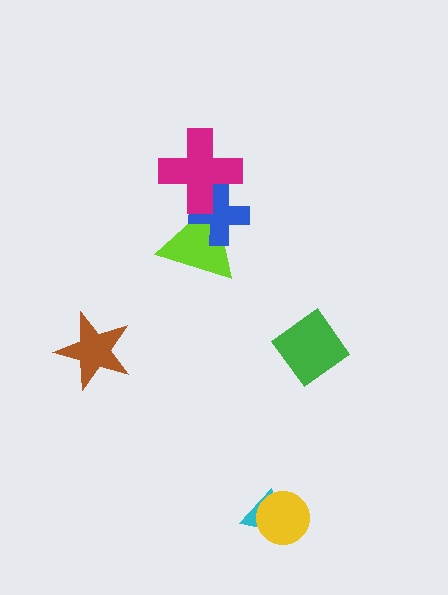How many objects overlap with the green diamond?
0 objects overlap with the green diamond.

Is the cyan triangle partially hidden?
Yes, it is partially covered by another shape.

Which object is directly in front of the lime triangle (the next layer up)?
The blue cross is directly in front of the lime triangle.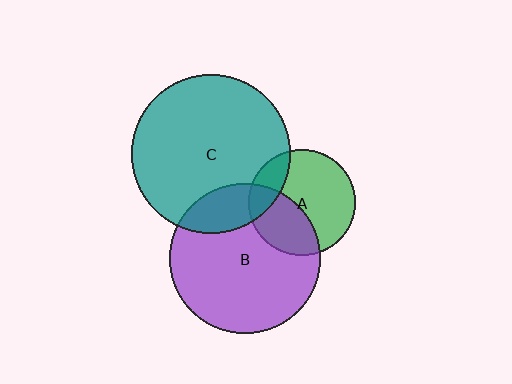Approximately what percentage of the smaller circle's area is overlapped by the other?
Approximately 20%.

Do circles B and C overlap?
Yes.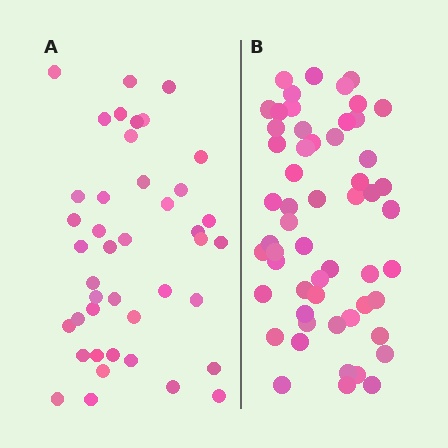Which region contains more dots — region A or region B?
Region B (the right region) has more dots.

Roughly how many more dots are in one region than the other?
Region B has approximately 15 more dots than region A.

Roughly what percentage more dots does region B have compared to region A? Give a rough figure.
About 35% more.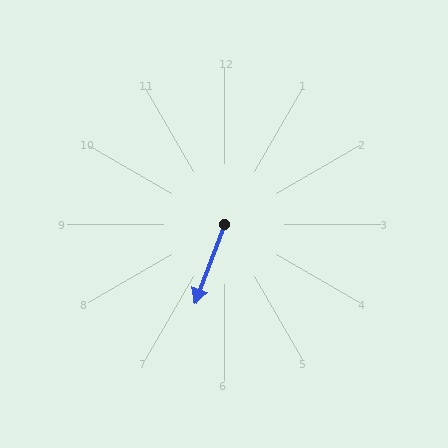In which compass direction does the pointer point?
South.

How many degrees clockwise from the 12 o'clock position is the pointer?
Approximately 201 degrees.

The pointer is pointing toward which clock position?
Roughly 7 o'clock.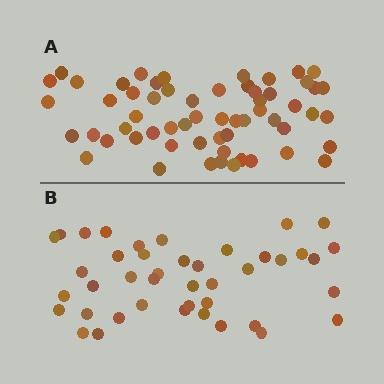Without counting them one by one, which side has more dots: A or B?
Region A (the top region) has more dots.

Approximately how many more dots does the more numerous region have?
Region A has approximately 15 more dots than region B.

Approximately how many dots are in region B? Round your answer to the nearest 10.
About 40 dots. (The exact count is 42, which rounds to 40.)